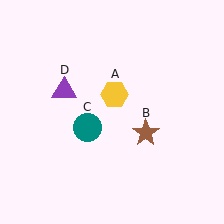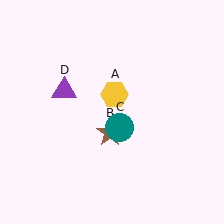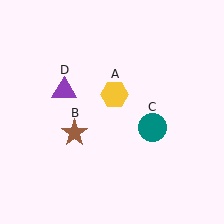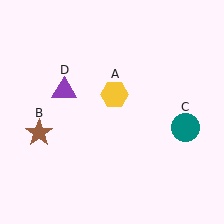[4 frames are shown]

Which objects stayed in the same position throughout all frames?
Yellow hexagon (object A) and purple triangle (object D) remained stationary.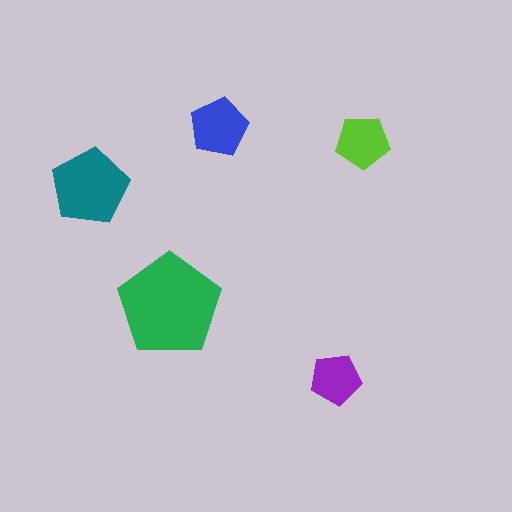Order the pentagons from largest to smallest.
the green one, the teal one, the blue one, the lime one, the purple one.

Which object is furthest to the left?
The teal pentagon is leftmost.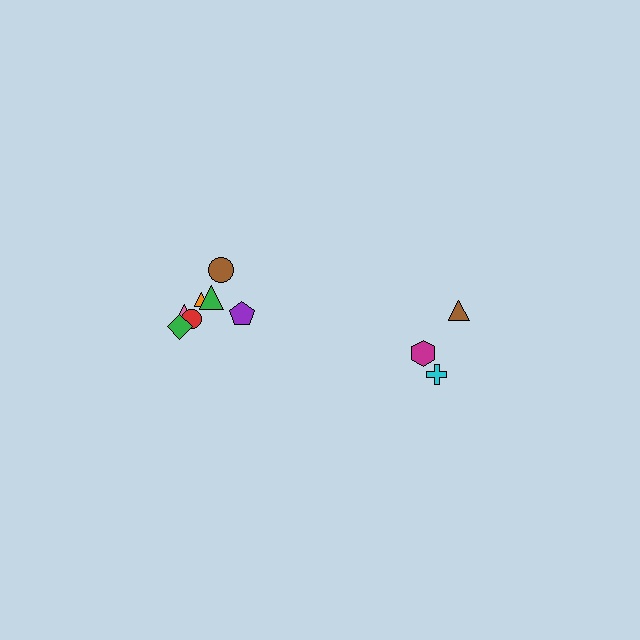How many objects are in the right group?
There are 3 objects.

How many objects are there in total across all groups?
There are 10 objects.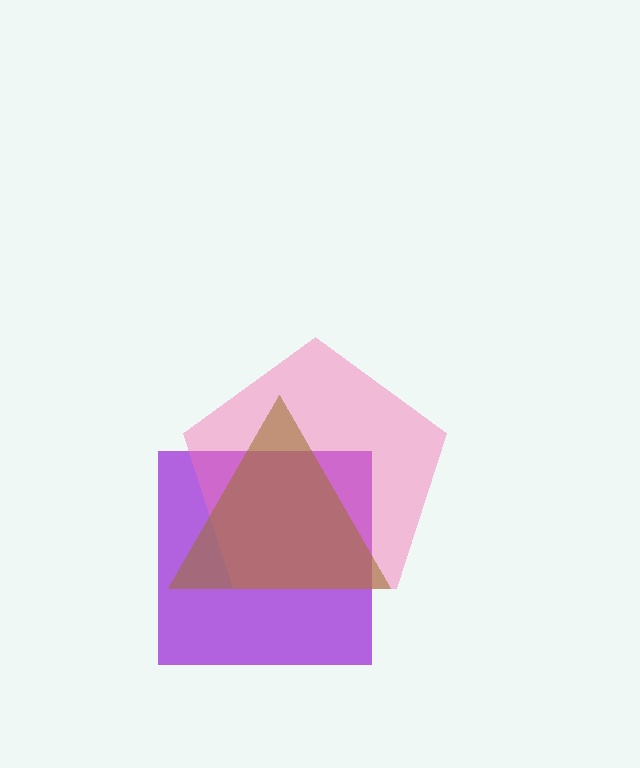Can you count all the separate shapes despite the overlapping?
Yes, there are 3 separate shapes.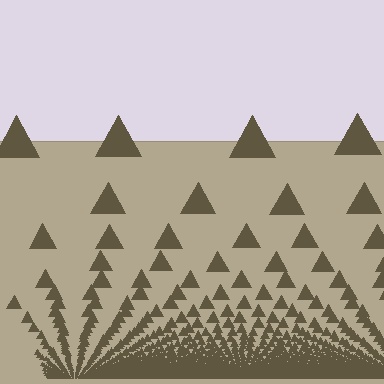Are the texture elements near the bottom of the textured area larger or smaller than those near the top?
Smaller. The gradient is inverted — elements near the bottom are smaller and denser.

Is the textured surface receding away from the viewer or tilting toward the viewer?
The surface appears to tilt toward the viewer. Texture elements get larger and sparser toward the top.